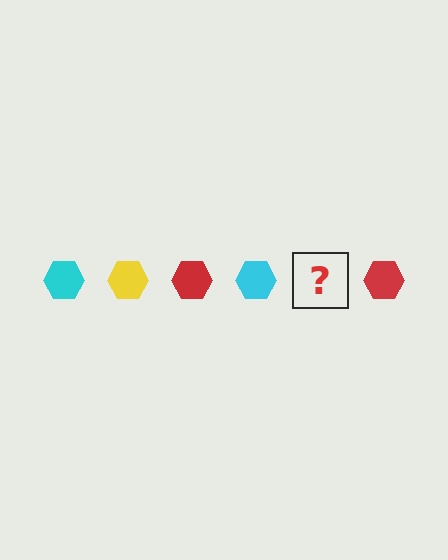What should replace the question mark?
The question mark should be replaced with a yellow hexagon.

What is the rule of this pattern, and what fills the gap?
The rule is that the pattern cycles through cyan, yellow, red hexagons. The gap should be filled with a yellow hexagon.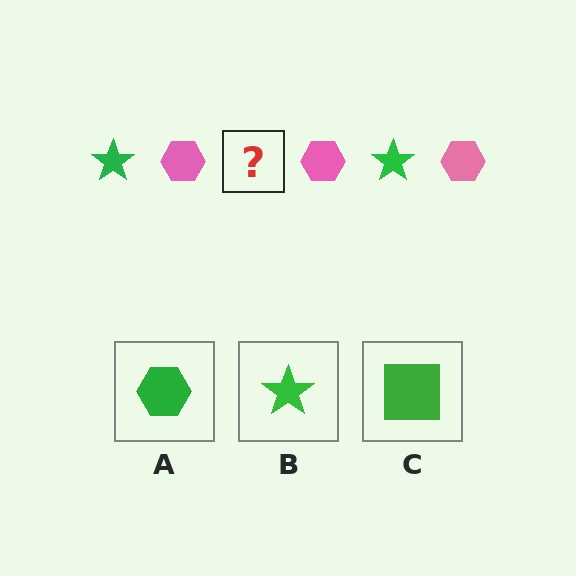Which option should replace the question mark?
Option B.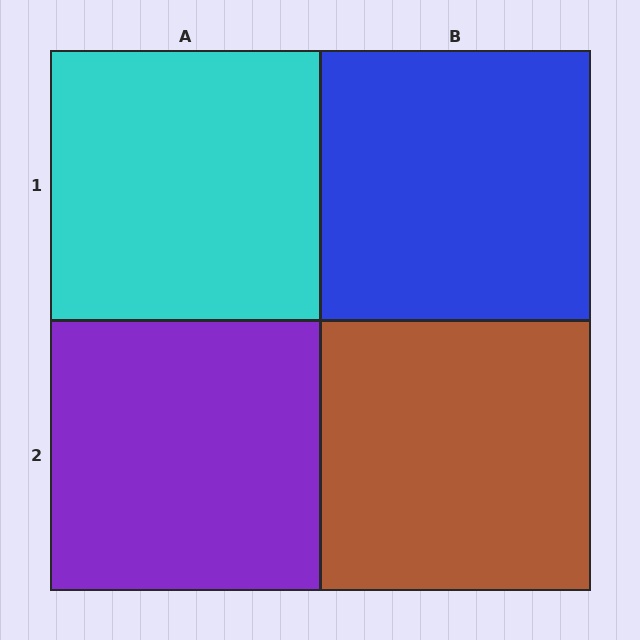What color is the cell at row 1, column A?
Cyan.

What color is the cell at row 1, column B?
Blue.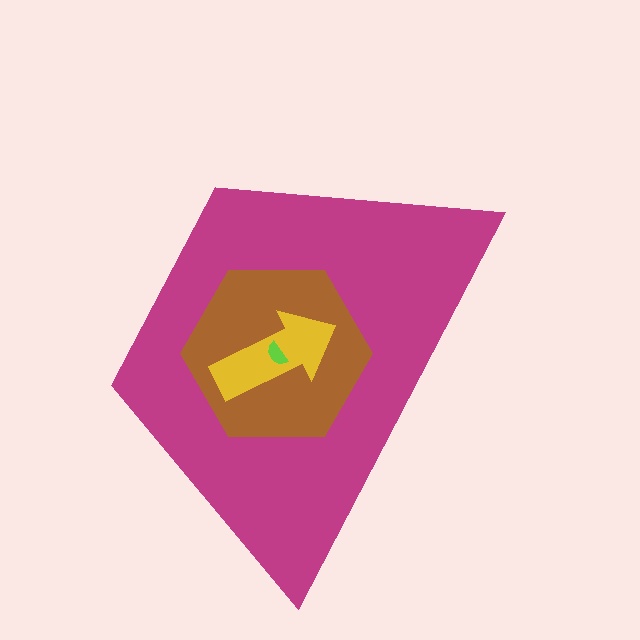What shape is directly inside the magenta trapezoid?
The brown hexagon.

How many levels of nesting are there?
4.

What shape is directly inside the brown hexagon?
The yellow arrow.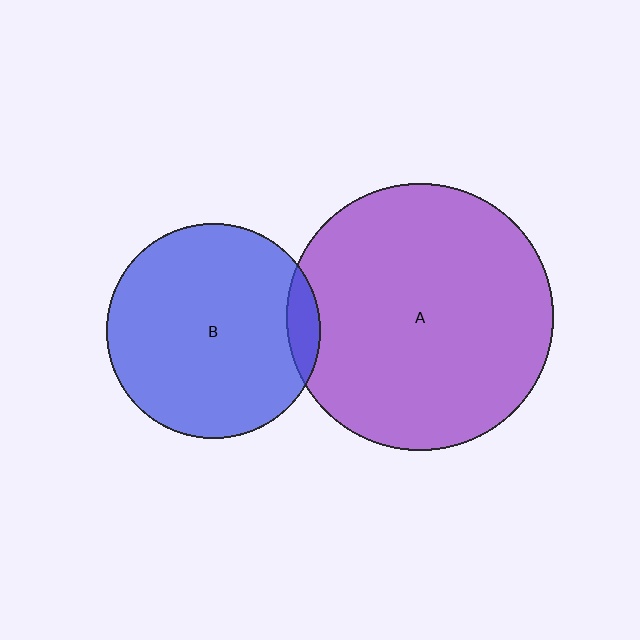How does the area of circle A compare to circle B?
Approximately 1.6 times.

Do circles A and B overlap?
Yes.